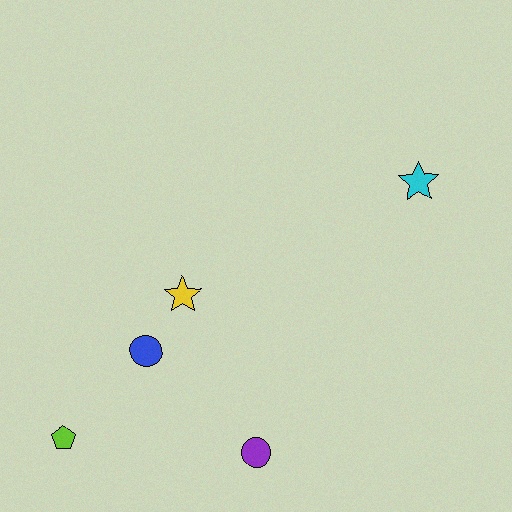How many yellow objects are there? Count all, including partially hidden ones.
There is 1 yellow object.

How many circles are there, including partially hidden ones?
There are 2 circles.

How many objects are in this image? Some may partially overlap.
There are 5 objects.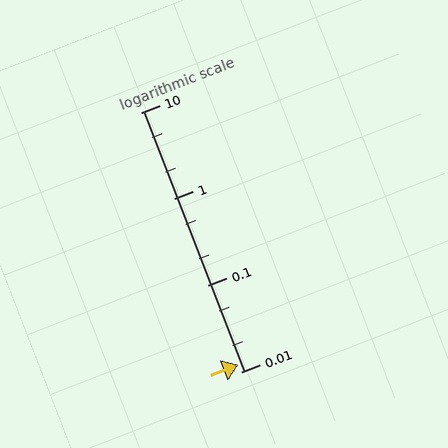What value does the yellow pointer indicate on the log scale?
The pointer indicates approximately 0.012.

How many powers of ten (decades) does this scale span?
The scale spans 3 decades, from 0.01 to 10.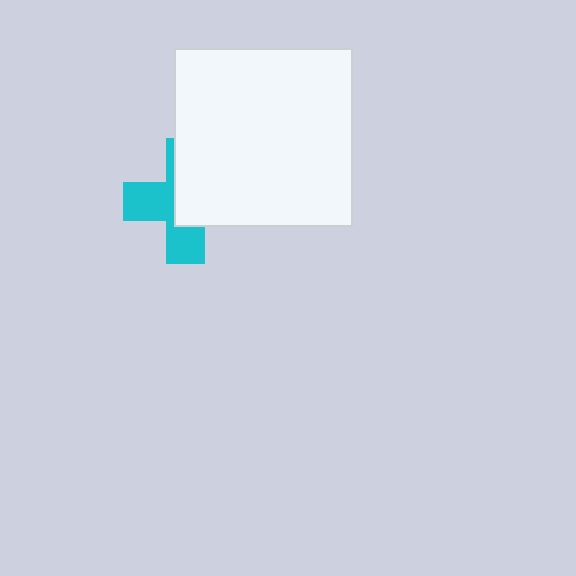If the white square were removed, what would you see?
You would see the complete cyan cross.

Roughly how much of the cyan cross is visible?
About half of it is visible (roughly 45%).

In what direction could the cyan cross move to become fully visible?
The cyan cross could move toward the lower-left. That would shift it out from behind the white square entirely.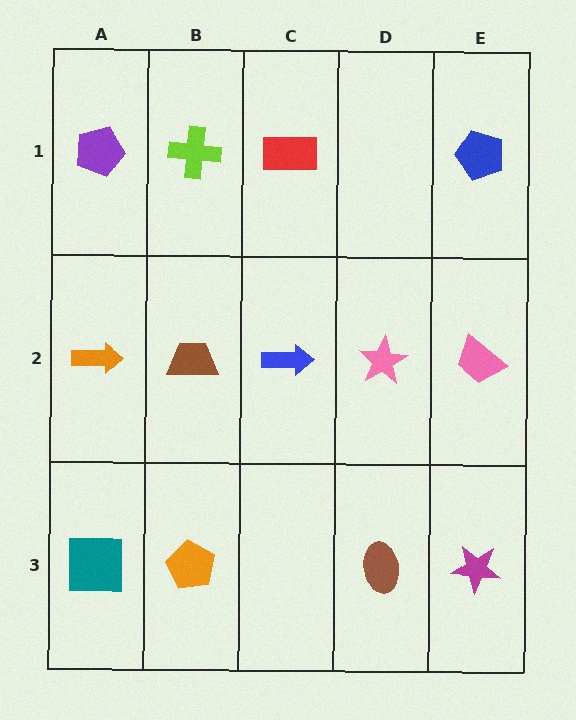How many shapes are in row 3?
4 shapes.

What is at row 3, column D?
A brown ellipse.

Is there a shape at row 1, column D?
No, that cell is empty.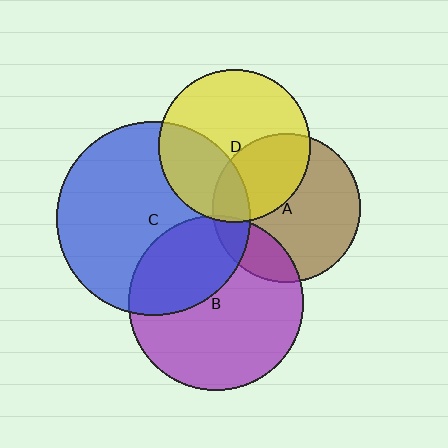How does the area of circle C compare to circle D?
Approximately 1.6 times.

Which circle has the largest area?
Circle C (blue).